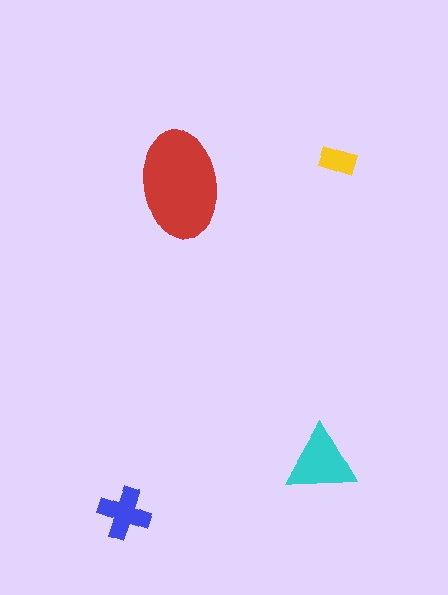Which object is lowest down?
The blue cross is bottommost.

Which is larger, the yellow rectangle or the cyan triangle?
The cyan triangle.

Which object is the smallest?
The yellow rectangle.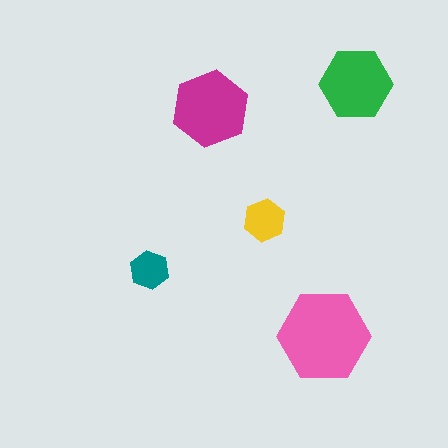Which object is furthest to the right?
The green hexagon is rightmost.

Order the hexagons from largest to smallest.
the pink one, the magenta one, the green one, the yellow one, the teal one.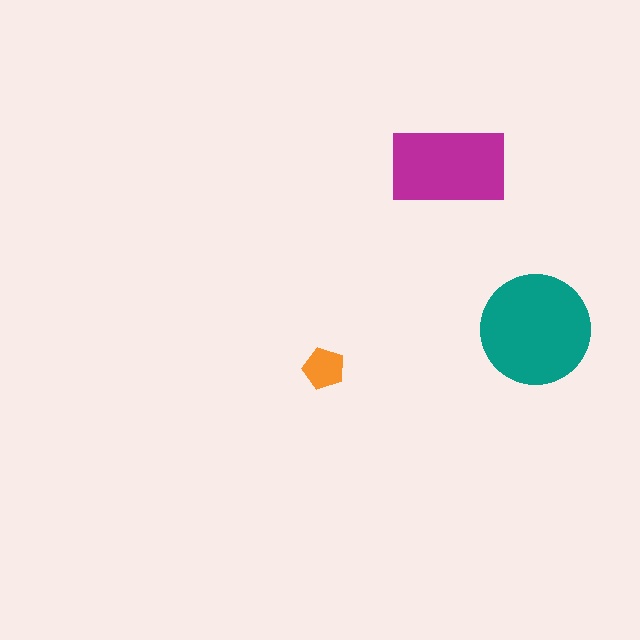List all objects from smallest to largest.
The orange pentagon, the magenta rectangle, the teal circle.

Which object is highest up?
The magenta rectangle is topmost.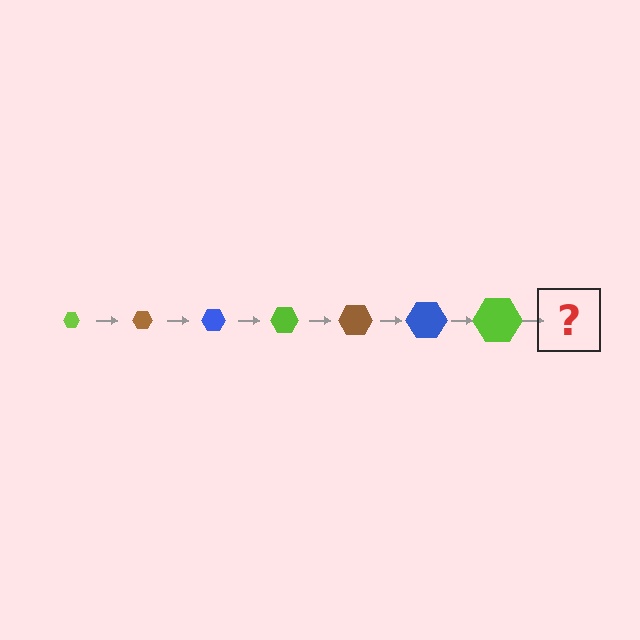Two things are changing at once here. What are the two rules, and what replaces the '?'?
The two rules are that the hexagon grows larger each step and the color cycles through lime, brown, and blue. The '?' should be a brown hexagon, larger than the previous one.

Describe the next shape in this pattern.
It should be a brown hexagon, larger than the previous one.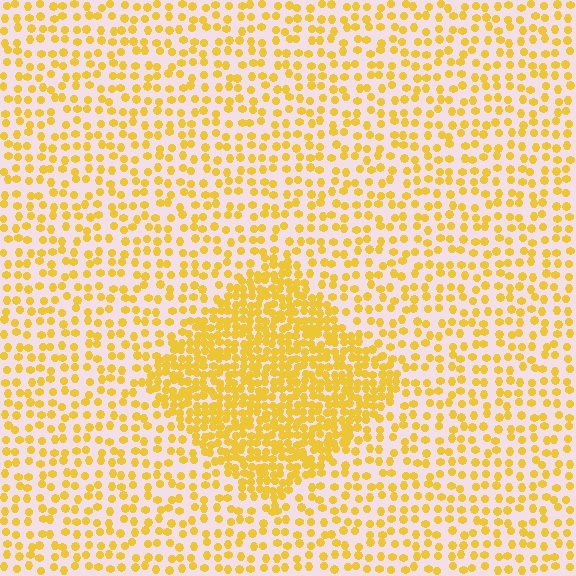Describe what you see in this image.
The image contains small yellow elements arranged at two different densities. A diamond-shaped region is visible where the elements are more densely packed than the surrounding area.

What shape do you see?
I see a diamond.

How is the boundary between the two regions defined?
The boundary is defined by a change in element density (approximately 2.3x ratio). All elements are the same color, size, and shape.